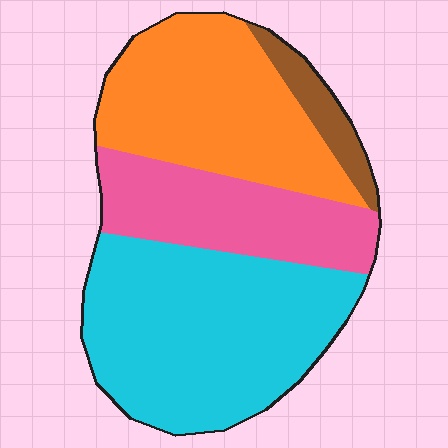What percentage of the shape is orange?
Orange covers roughly 30% of the shape.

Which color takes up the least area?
Brown, at roughly 5%.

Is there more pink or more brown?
Pink.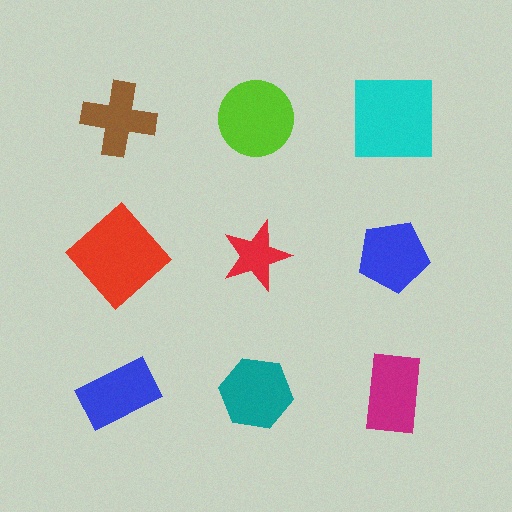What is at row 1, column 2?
A lime circle.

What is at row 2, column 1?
A red diamond.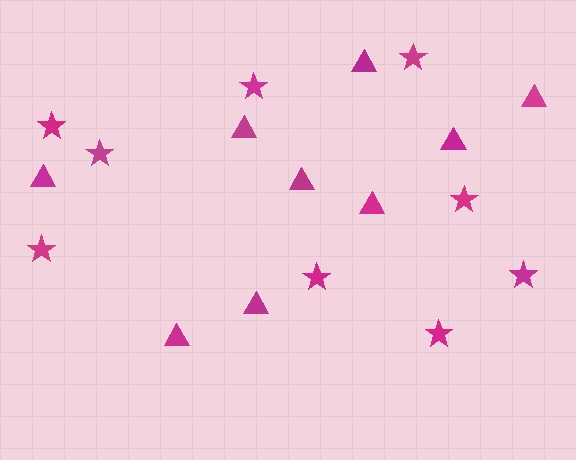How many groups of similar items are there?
There are 2 groups: one group of triangles (9) and one group of stars (9).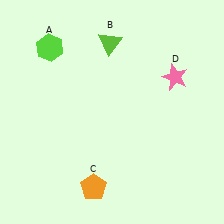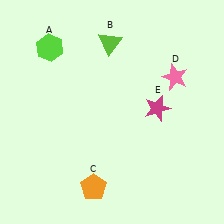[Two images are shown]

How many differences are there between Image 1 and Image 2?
There is 1 difference between the two images.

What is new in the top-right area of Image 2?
A magenta star (E) was added in the top-right area of Image 2.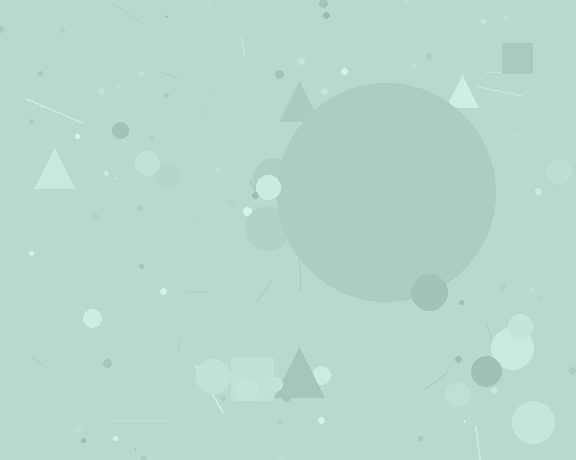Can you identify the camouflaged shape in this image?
The camouflaged shape is a circle.